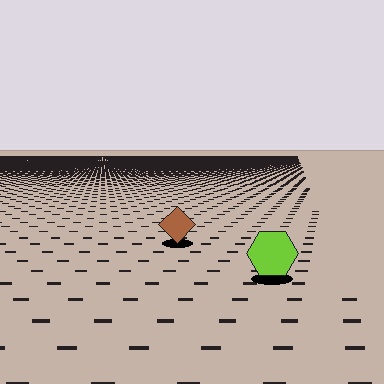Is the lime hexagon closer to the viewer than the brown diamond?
Yes. The lime hexagon is closer — you can tell from the texture gradient: the ground texture is coarser near it.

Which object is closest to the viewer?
The lime hexagon is closest. The texture marks near it are larger and more spread out.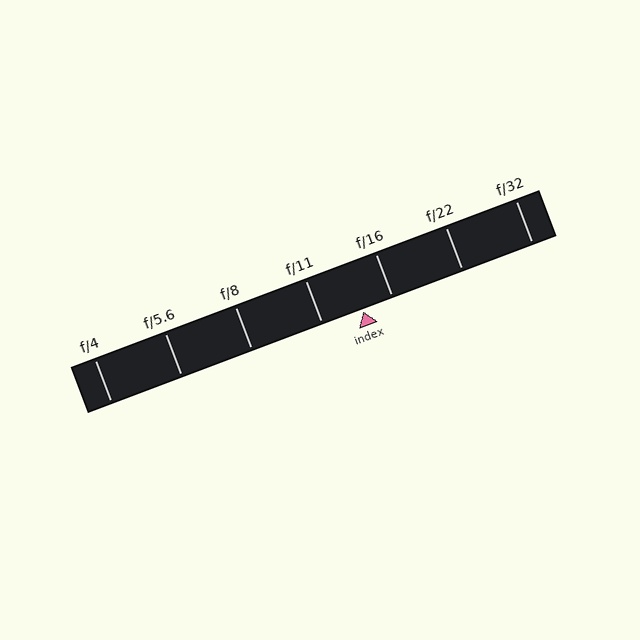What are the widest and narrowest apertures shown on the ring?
The widest aperture shown is f/4 and the narrowest is f/32.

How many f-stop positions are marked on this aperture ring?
There are 7 f-stop positions marked.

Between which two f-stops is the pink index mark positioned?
The index mark is between f/11 and f/16.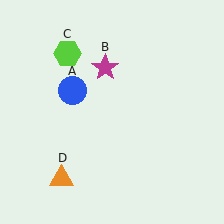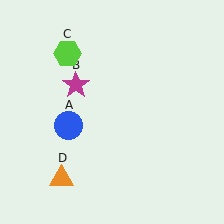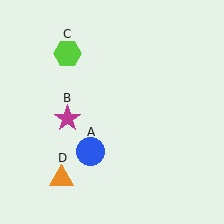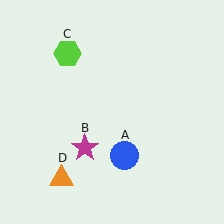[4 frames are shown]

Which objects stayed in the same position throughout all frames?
Lime hexagon (object C) and orange triangle (object D) remained stationary.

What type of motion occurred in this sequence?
The blue circle (object A), magenta star (object B) rotated counterclockwise around the center of the scene.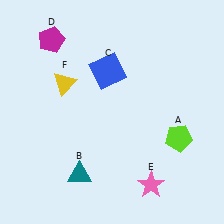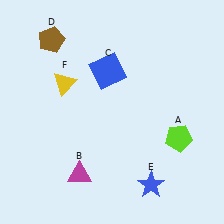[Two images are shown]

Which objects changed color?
B changed from teal to magenta. D changed from magenta to brown. E changed from pink to blue.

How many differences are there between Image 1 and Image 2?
There are 3 differences between the two images.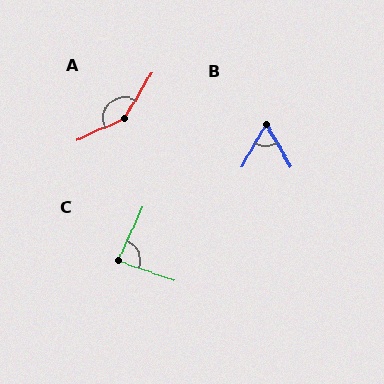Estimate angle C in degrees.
Approximately 85 degrees.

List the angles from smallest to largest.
B (61°), C (85°), A (145°).